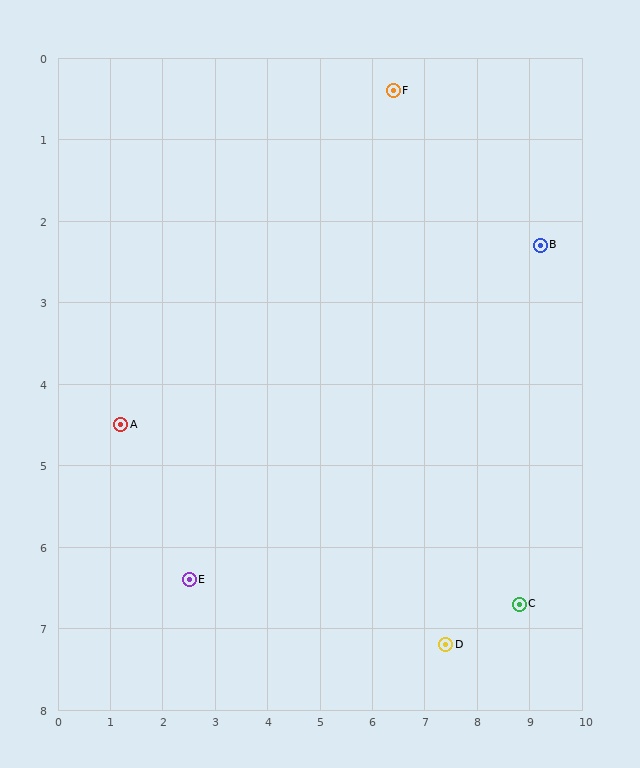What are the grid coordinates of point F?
Point F is at approximately (6.4, 0.4).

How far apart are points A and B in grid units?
Points A and B are about 8.3 grid units apart.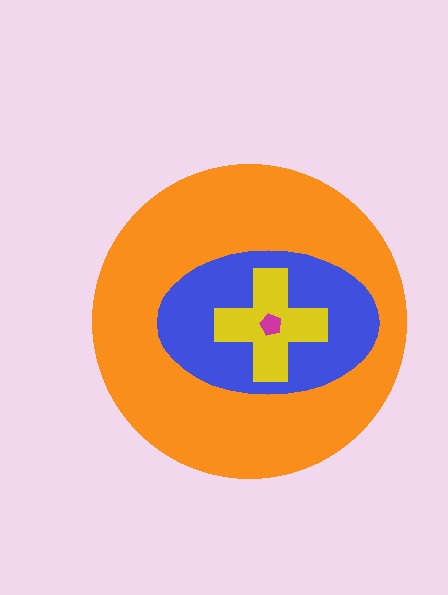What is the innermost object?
The magenta pentagon.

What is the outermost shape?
The orange circle.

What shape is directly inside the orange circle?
The blue ellipse.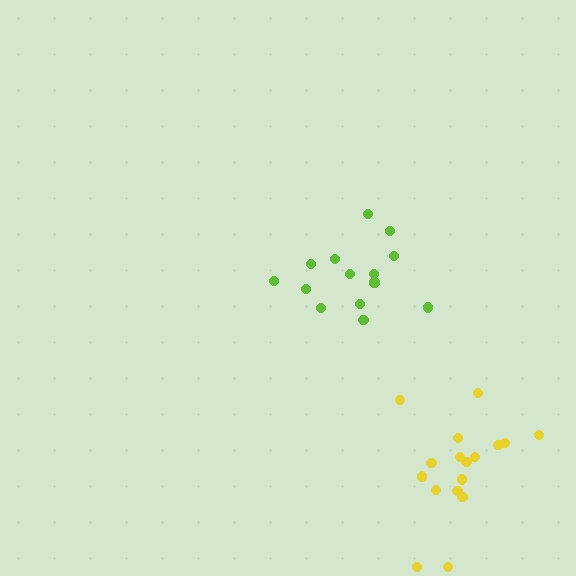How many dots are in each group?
Group 1: 17 dots, Group 2: 14 dots (31 total).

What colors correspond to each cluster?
The clusters are colored: yellow, lime.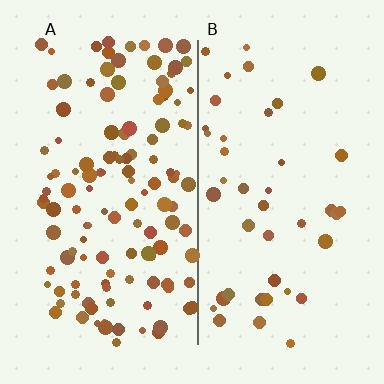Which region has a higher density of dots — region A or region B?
A (the left).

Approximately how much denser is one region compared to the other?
Approximately 3.0× — region A over region B.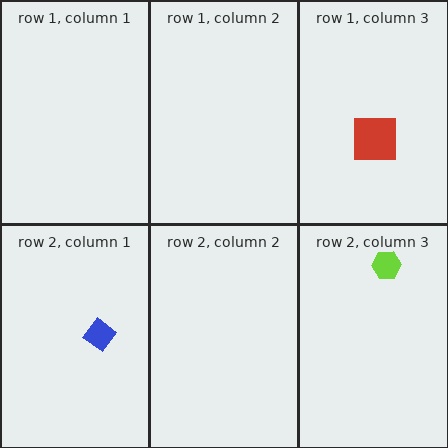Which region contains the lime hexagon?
The row 2, column 3 region.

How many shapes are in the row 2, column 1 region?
1.